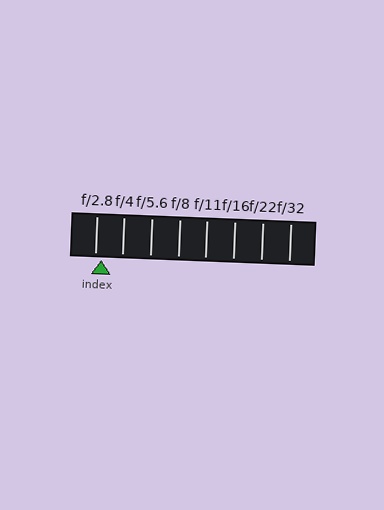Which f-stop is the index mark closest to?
The index mark is closest to f/2.8.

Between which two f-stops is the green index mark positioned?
The index mark is between f/2.8 and f/4.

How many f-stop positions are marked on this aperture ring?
There are 8 f-stop positions marked.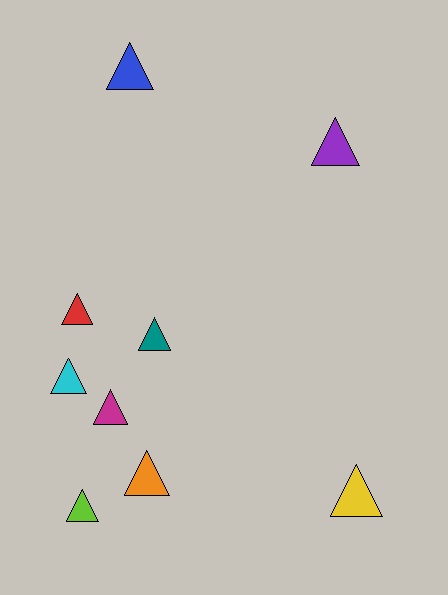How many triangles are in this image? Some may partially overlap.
There are 9 triangles.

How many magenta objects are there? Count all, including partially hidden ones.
There is 1 magenta object.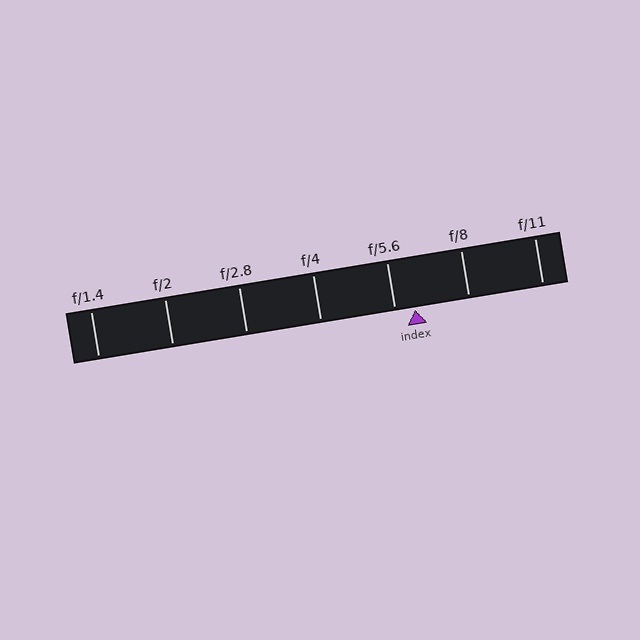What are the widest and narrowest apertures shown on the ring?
The widest aperture shown is f/1.4 and the narrowest is f/11.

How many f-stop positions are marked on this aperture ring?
There are 7 f-stop positions marked.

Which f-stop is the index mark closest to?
The index mark is closest to f/5.6.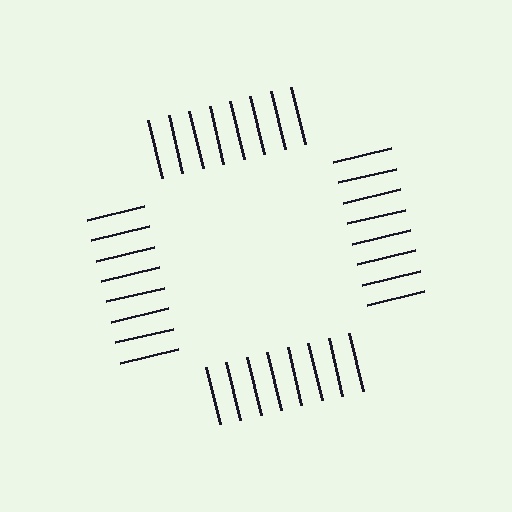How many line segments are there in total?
32 — 8 along each of the 4 edges.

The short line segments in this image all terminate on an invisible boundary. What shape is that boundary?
An illusory square — the line segments terminate on its edges but no continuous stroke is drawn.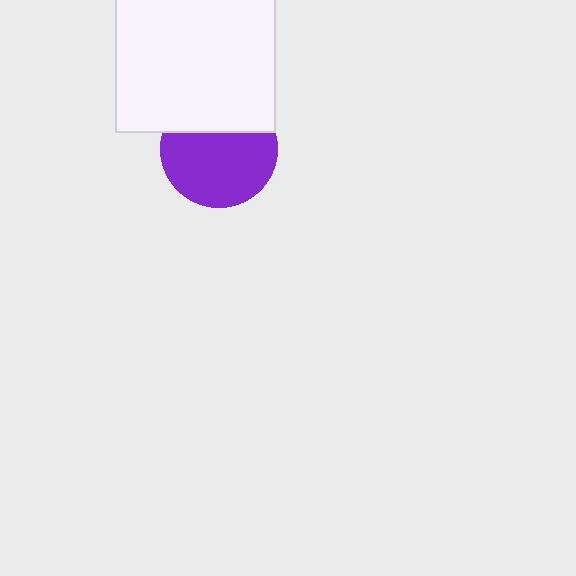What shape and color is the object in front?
The object in front is a white square.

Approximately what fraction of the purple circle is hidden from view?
Roughly 33% of the purple circle is hidden behind the white square.